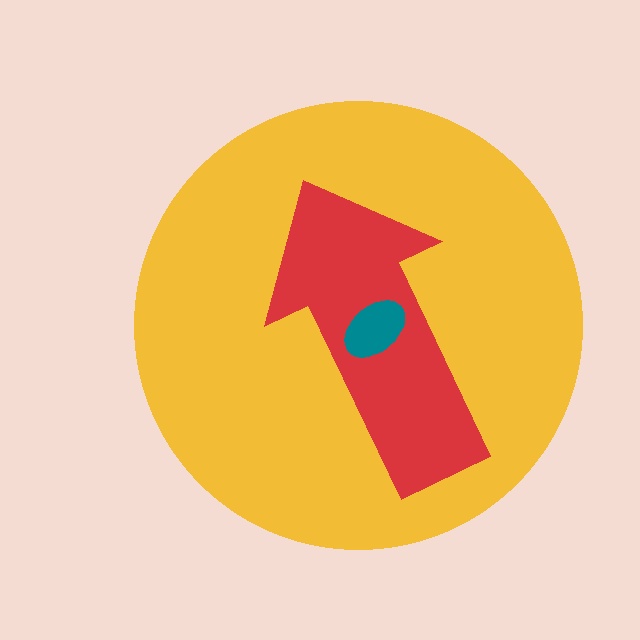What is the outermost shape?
The yellow circle.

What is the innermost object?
The teal ellipse.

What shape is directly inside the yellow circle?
The red arrow.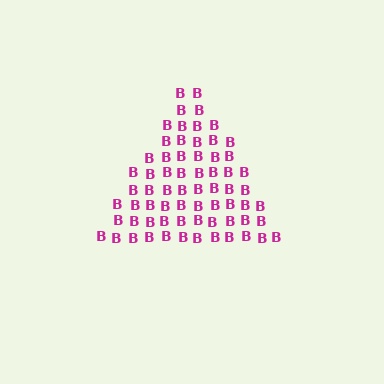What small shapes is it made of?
It is made of small letter B's.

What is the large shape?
The large shape is a triangle.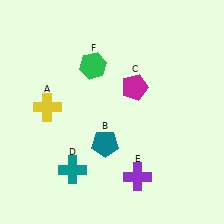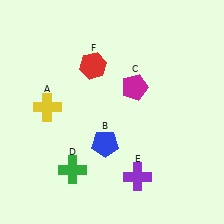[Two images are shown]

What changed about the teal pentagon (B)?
In Image 1, B is teal. In Image 2, it changed to blue.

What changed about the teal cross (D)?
In Image 1, D is teal. In Image 2, it changed to green.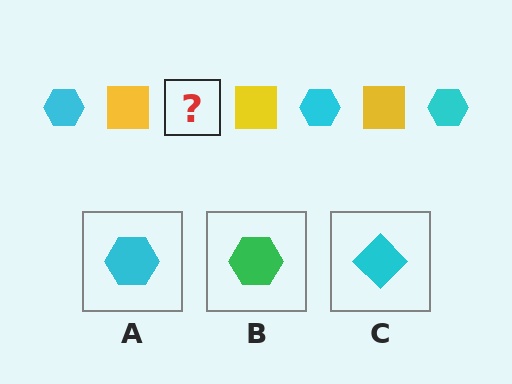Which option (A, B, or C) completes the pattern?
A.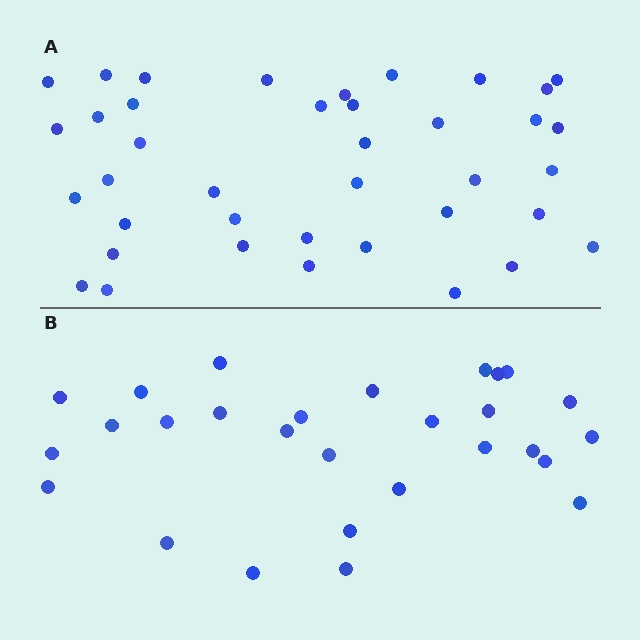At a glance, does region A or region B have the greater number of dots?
Region A (the top region) has more dots.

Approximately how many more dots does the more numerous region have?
Region A has roughly 12 or so more dots than region B.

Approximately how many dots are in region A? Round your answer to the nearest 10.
About 40 dots. (The exact count is 39, which rounds to 40.)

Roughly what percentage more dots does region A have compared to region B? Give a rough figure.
About 40% more.